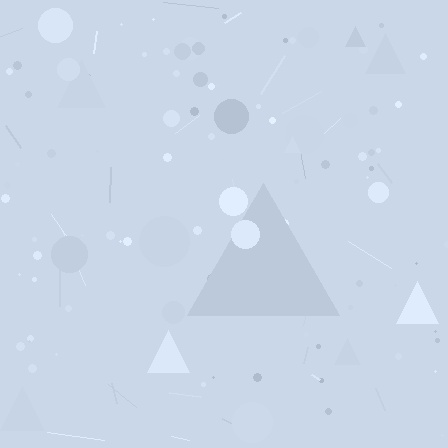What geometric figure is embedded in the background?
A triangle is embedded in the background.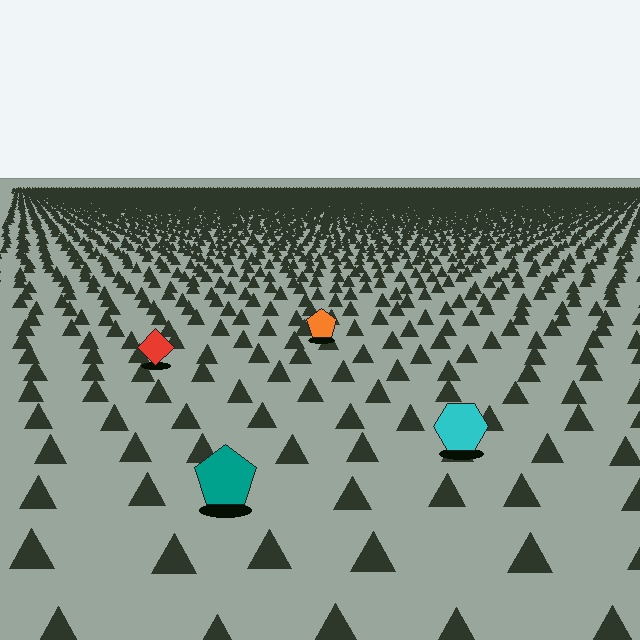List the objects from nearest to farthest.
From nearest to farthest: the teal pentagon, the cyan hexagon, the red diamond, the orange pentagon.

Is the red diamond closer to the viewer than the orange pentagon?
Yes. The red diamond is closer — you can tell from the texture gradient: the ground texture is coarser near it.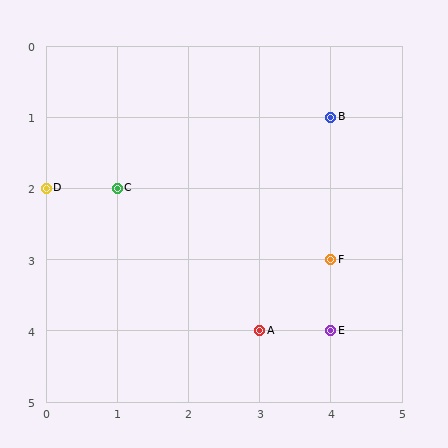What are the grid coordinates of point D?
Point D is at grid coordinates (0, 2).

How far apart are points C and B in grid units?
Points C and B are 3 columns and 1 row apart (about 3.2 grid units diagonally).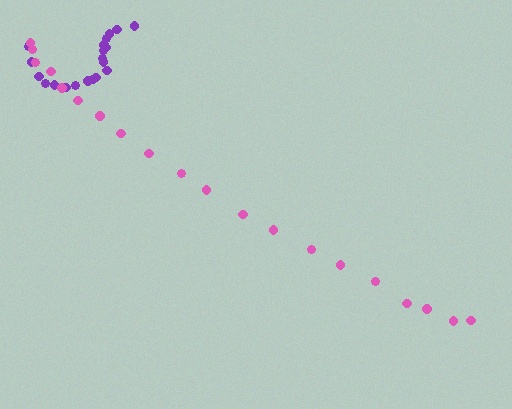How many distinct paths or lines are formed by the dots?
There are 2 distinct paths.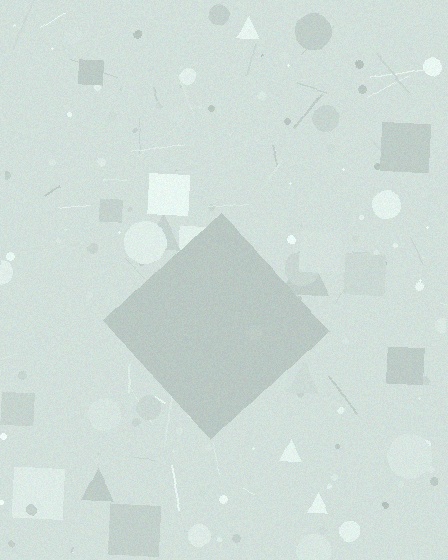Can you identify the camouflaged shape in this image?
The camouflaged shape is a diamond.